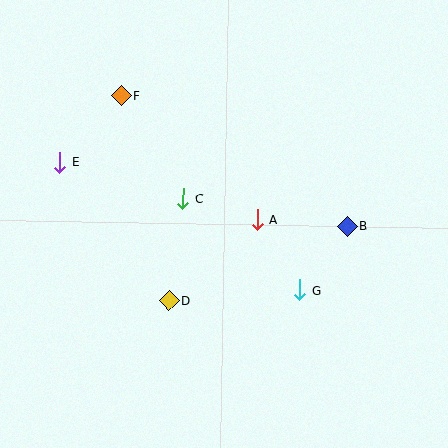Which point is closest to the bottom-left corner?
Point D is closest to the bottom-left corner.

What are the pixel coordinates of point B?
Point B is at (347, 226).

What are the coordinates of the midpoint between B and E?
The midpoint between B and E is at (204, 194).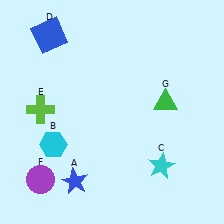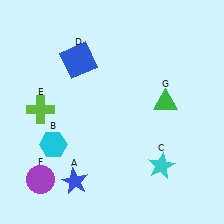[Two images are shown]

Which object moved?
The blue square (D) moved right.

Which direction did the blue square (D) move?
The blue square (D) moved right.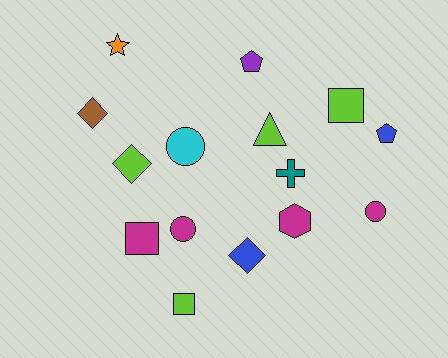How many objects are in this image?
There are 15 objects.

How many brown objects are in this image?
There is 1 brown object.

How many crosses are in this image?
There is 1 cross.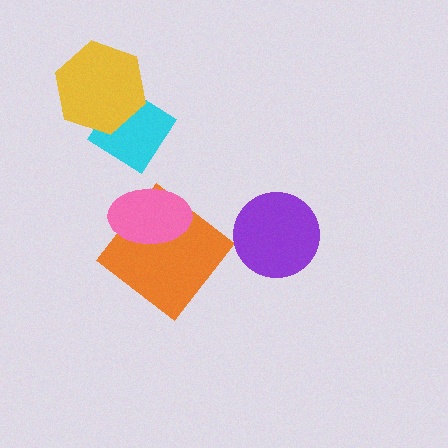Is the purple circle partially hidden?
No, no other shape covers it.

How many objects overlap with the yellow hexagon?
1 object overlaps with the yellow hexagon.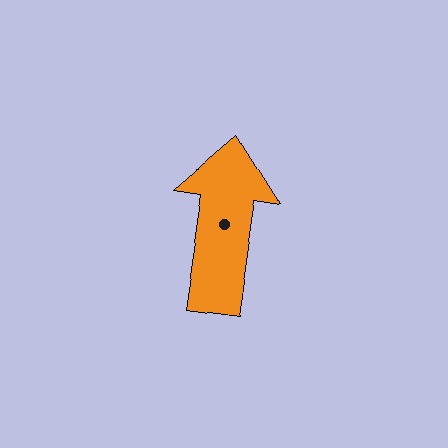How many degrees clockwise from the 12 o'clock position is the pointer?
Approximately 8 degrees.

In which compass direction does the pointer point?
North.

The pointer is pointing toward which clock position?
Roughly 12 o'clock.